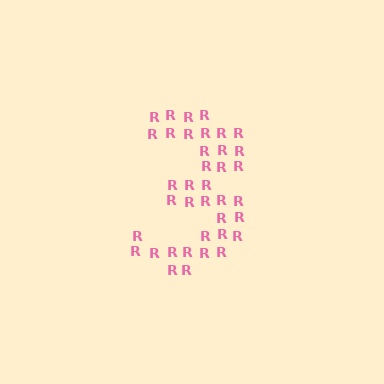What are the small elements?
The small elements are letter R's.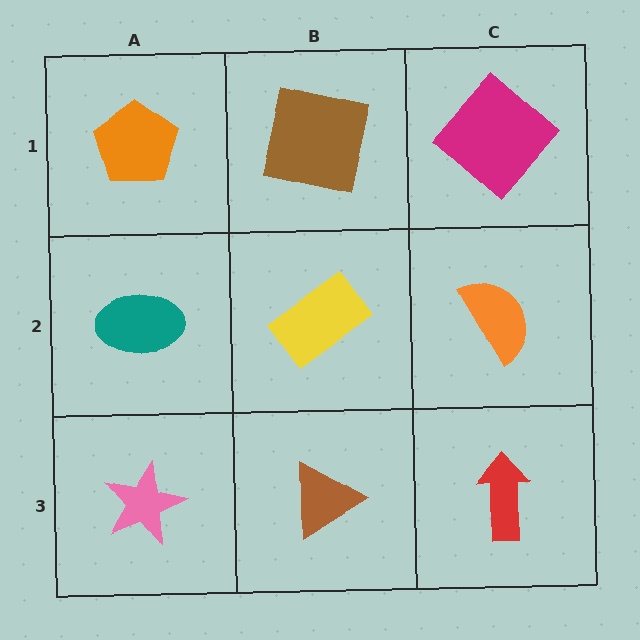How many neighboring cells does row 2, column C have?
3.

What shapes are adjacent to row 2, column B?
A brown square (row 1, column B), a brown triangle (row 3, column B), a teal ellipse (row 2, column A), an orange semicircle (row 2, column C).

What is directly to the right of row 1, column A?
A brown square.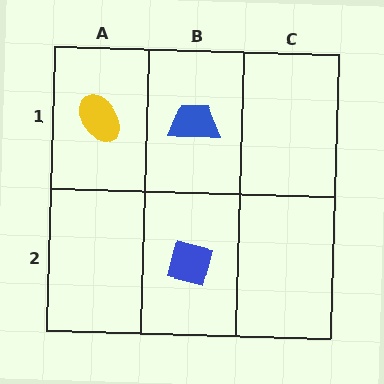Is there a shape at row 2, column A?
No, that cell is empty.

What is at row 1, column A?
A yellow ellipse.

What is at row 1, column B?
A blue trapezoid.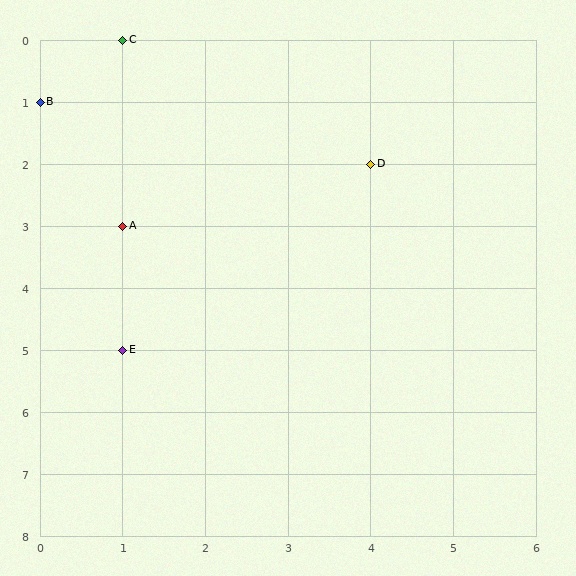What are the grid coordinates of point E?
Point E is at grid coordinates (1, 5).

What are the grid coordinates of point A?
Point A is at grid coordinates (1, 3).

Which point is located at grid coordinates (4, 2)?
Point D is at (4, 2).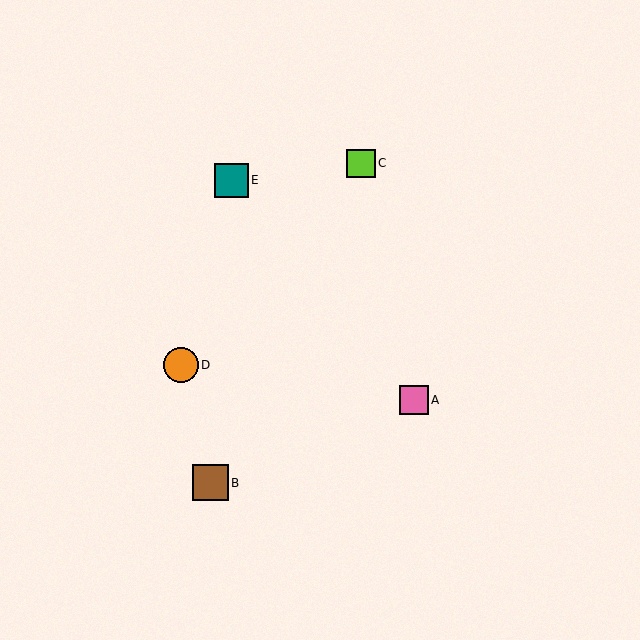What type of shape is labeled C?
Shape C is a lime square.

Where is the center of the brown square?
The center of the brown square is at (210, 483).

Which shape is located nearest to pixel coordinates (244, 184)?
The teal square (labeled E) at (231, 180) is nearest to that location.